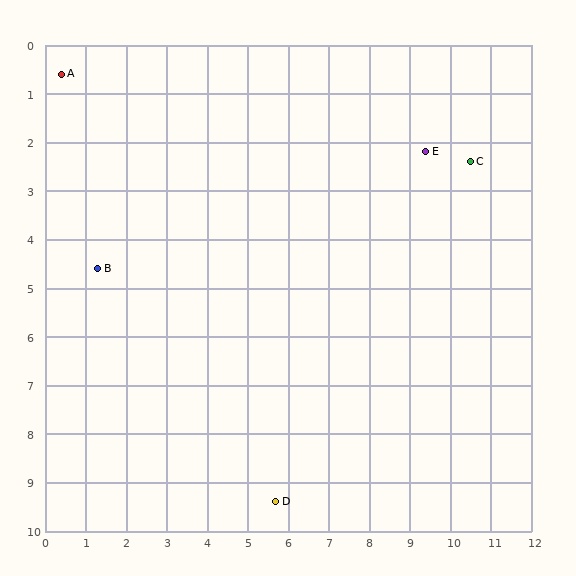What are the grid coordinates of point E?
Point E is at approximately (9.4, 2.2).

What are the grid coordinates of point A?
Point A is at approximately (0.4, 0.6).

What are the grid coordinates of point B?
Point B is at approximately (1.3, 4.6).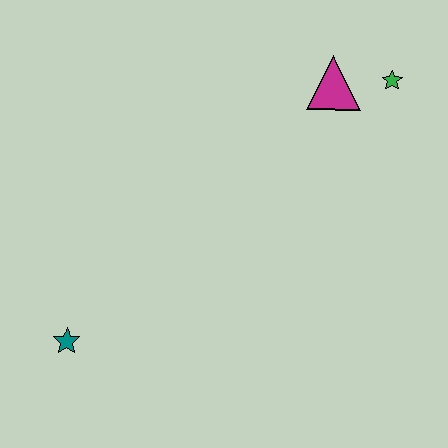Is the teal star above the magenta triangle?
No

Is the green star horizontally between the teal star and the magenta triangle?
No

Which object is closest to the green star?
The magenta triangle is closest to the green star.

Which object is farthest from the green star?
The teal star is farthest from the green star.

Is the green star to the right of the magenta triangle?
Yes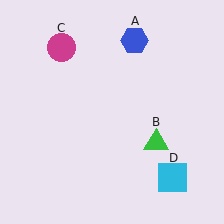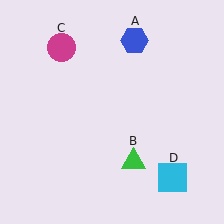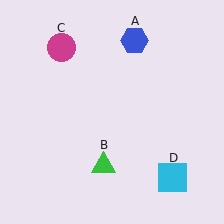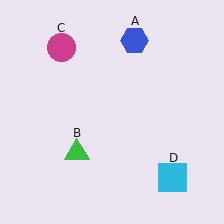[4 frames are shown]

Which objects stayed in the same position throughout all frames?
Blue hexagon (object A) and magenta circle (object C) and cyan square (object D) remained stationary.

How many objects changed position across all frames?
1 object changed position: green triangle (object B).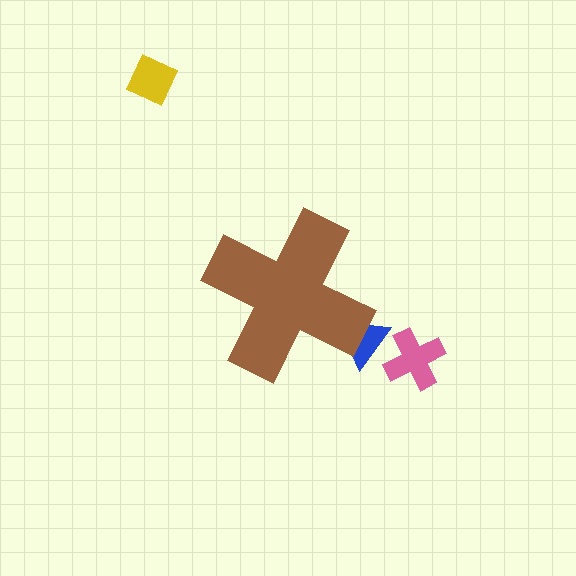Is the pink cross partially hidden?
No, the pink cross is fully visible.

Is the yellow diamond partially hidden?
No, the yellow diamond is fully visible.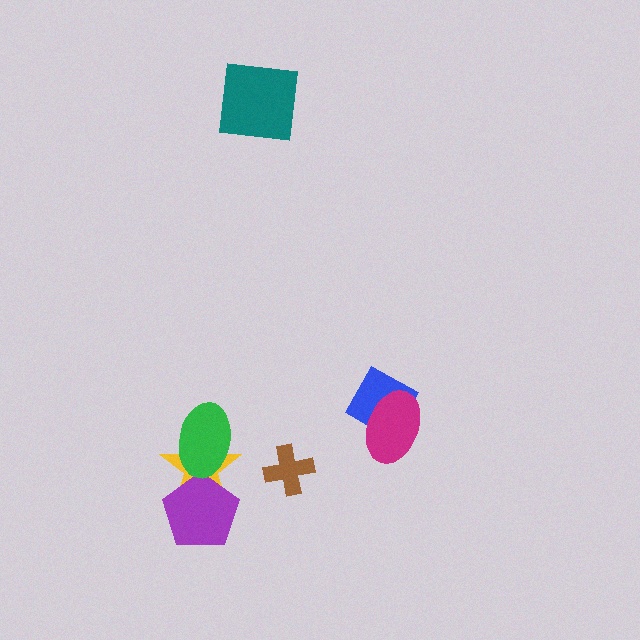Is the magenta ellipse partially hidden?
No, no other shape covers it.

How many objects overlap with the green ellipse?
1 object overlaps with the green ellipse.